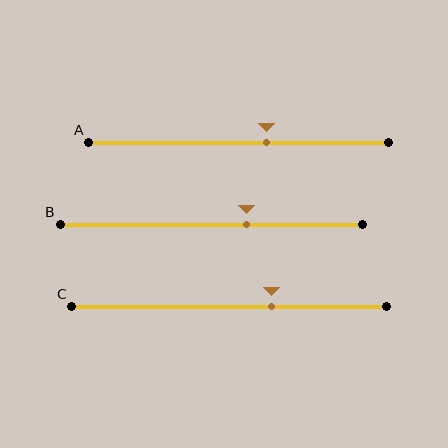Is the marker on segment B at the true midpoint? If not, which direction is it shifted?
No, the marker on segment B is shifted to the right by about 12% of the segment length.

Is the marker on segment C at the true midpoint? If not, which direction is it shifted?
No, the marker on segment C is shifted to the right by about 14% of the segment length.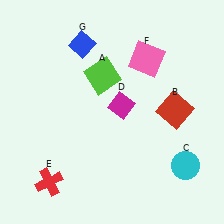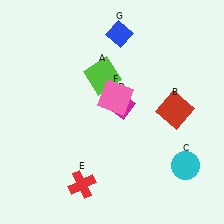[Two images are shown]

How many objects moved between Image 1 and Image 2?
3 objects moved between the two images.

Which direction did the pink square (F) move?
The pink square (F) moved down.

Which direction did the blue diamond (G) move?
The blue diamond (G) moved right.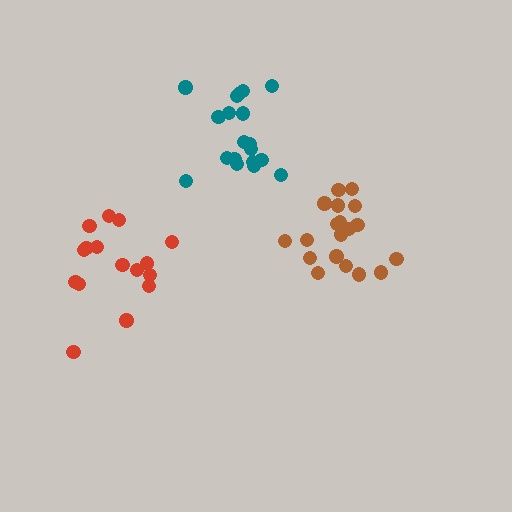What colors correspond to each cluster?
The clusters are colored: teal, brown, red.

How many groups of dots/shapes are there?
There are 3 groups.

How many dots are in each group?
Group 1: 19 dots, Group 2: 19 dots, Group 3: 16 dots (54 total).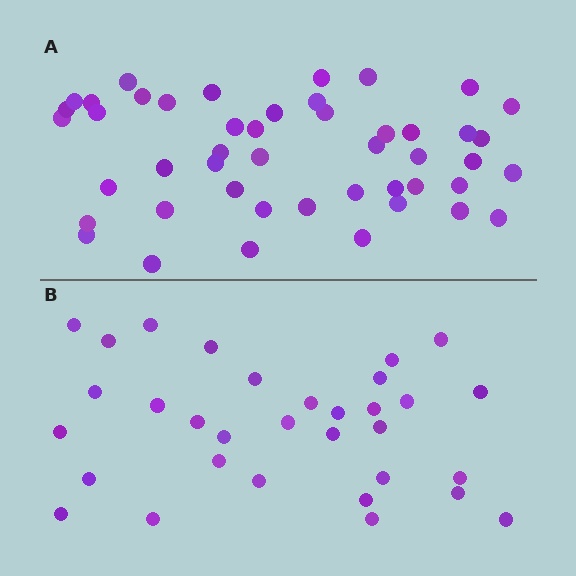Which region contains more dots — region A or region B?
Region A (the top region) has more dots.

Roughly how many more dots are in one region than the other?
Region A has approximately 15 more dots than region B.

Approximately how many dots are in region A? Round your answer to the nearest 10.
About 50 dots. (The exact count is 47, which rounds to 50.)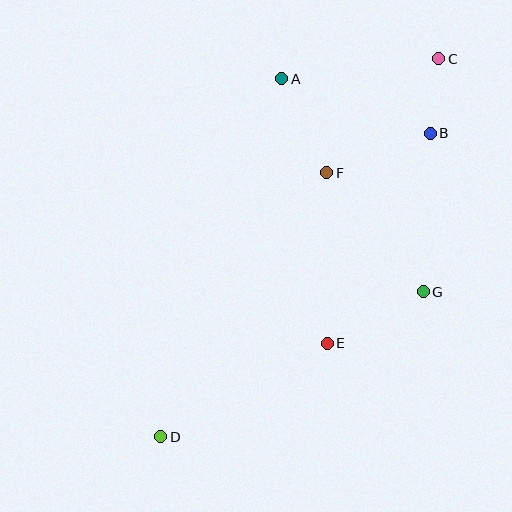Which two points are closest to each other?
Points B and C are closest to each other.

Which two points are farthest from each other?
Points C and D are farthest from each other.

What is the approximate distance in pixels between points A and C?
The distance between A and C is approximately 158 pixels.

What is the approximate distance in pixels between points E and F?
The distance between E and F is approximately 171 pixels.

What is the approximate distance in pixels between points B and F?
The distance between B and F is approximately 111 pixels.